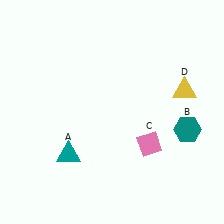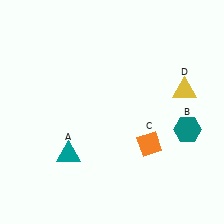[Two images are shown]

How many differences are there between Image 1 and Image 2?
There is 1 difference between the two images.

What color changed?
The diamond (C) changed from pink in Image 1 to orange in Image 2.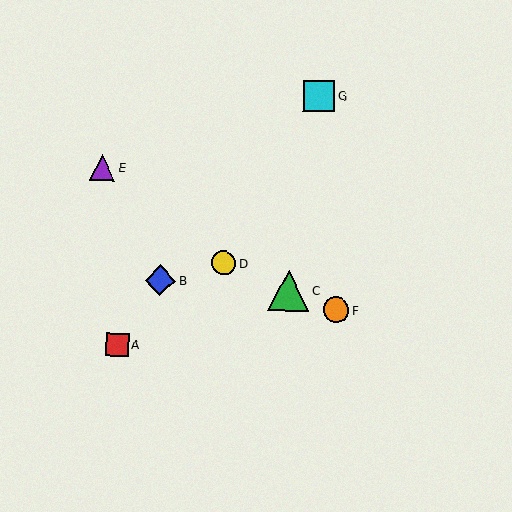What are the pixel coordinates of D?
Object D is at (224, 263).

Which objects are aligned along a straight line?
Objects C, D, F are aligned along a straight line.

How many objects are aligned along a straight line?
3 objects (C, D, F) are aligned along a straight line.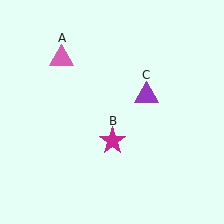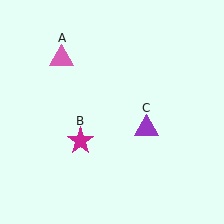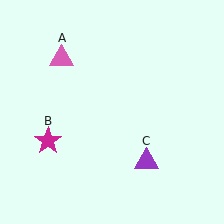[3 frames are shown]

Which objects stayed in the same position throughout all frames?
Pink triangle (object A) remained stationary.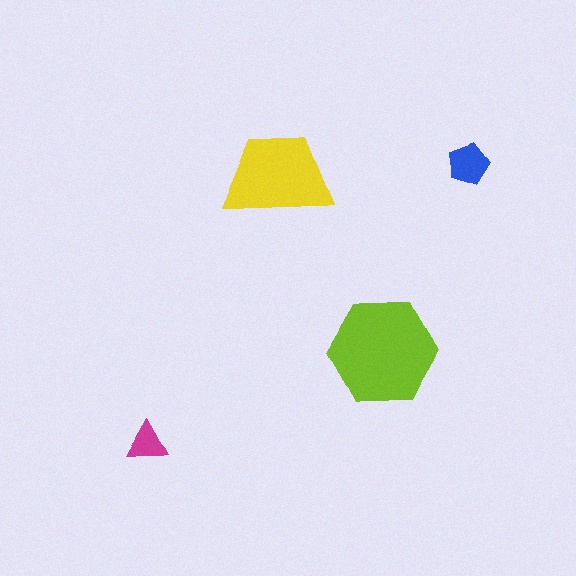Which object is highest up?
The blue pentagon is topmost.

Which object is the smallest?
The magenta triangle.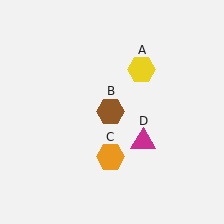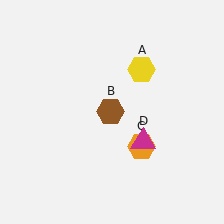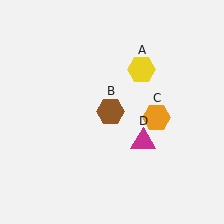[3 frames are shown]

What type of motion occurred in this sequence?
The orange hexagon (object C) rotated counterclockwise around the center of the scene.